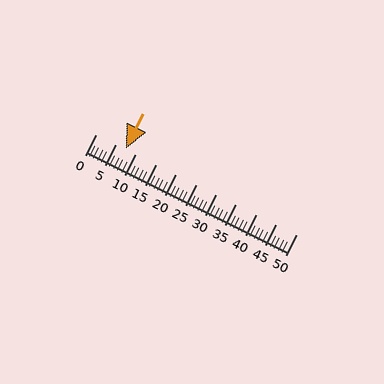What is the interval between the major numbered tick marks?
The major tick marks are spaced 5 units apart.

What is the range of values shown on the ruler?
The ruler shows values from 0 to 50.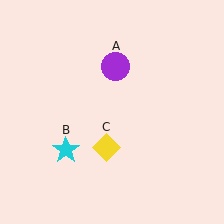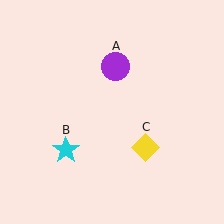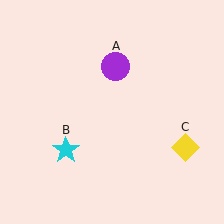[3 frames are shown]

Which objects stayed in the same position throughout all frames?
Purple circle (object A) and cyan star (object B) remained stationary.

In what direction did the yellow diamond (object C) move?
The yellow diamond (object C) moved right.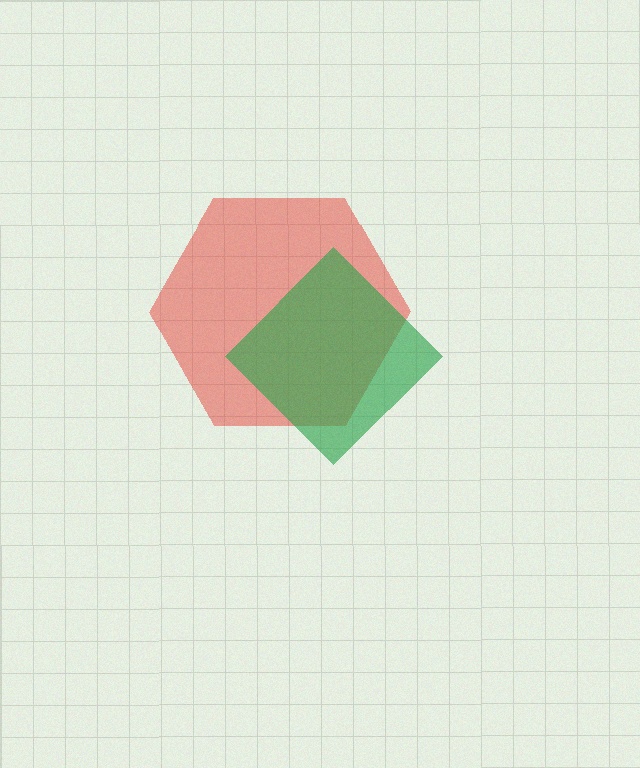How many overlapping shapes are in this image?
There are 2 overlapping shapes in the image.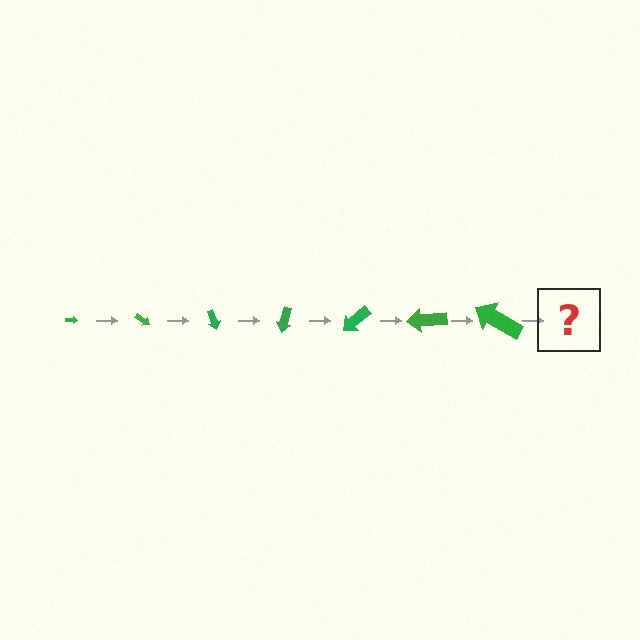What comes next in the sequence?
The next element should be an arrow, larger than the previous one and rotated 245 degrees from the start.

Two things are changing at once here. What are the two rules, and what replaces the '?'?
The two rules are that the arrow grows larger each step and it rotates 35 degrees each step. The '?' should be an arrow, larger than the previous one and rotated 245 degrees from the start.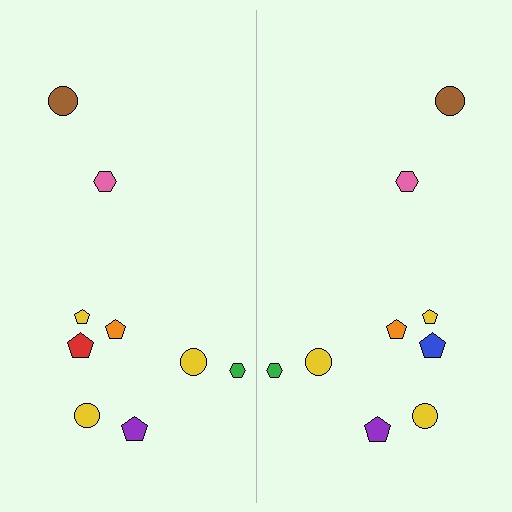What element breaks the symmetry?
The blue pentagon on the right side breaks the symmetry — its mirror counterpart is red.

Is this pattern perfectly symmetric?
No, the pattern is not perfectly symmetric. The blue pentagon on the right side breaks the symmetry — its mirror counterpart is red.